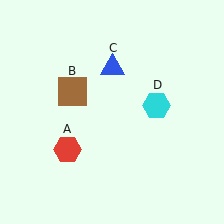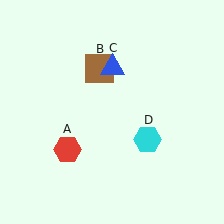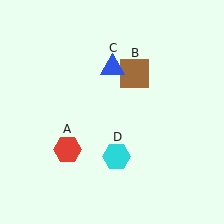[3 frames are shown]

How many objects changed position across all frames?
2 objects changed position: brown square (object B), cyan hexagon (object D).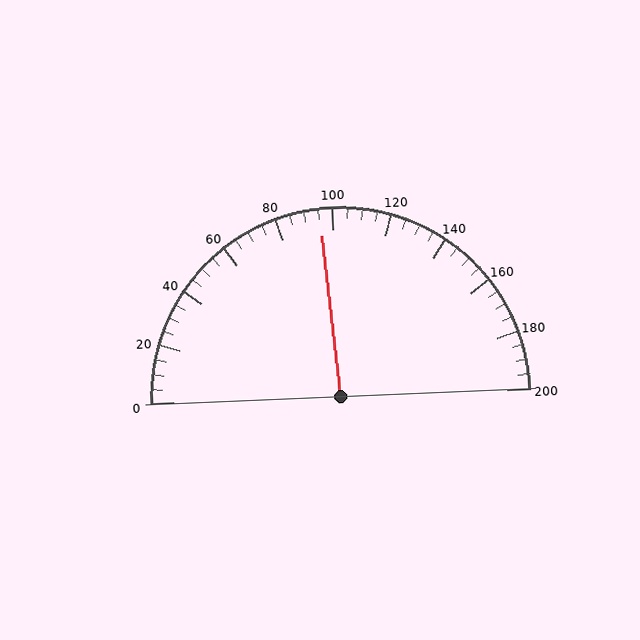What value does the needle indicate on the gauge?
The needle indicates approximately 95.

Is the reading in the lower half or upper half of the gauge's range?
The reading is in the lower half of the range (0 to 200).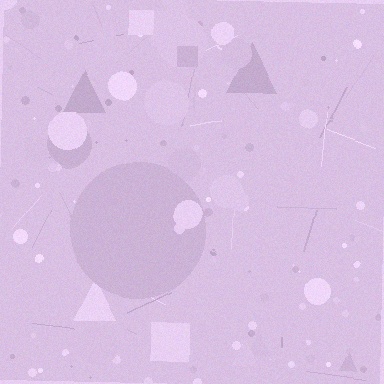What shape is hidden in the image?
A circle is hidden in the image.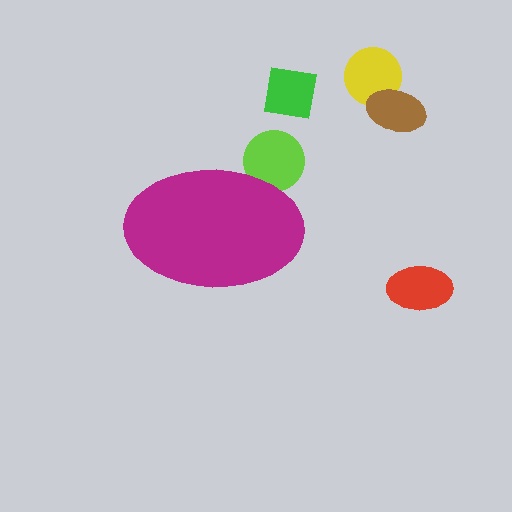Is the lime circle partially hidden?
Yes, the lime circle is partially hidden behind the magenta ellipse.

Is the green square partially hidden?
No, the green square is fully visible.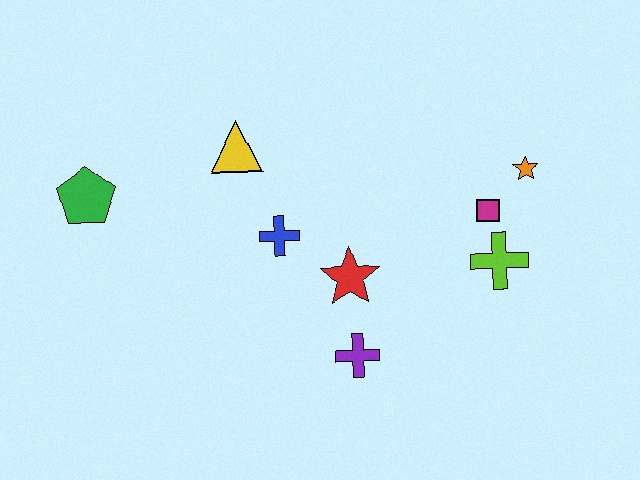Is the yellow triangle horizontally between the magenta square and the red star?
No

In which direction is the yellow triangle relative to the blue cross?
The yellow triangle is above the blue cross.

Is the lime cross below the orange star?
Yes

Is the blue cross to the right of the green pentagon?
Yes